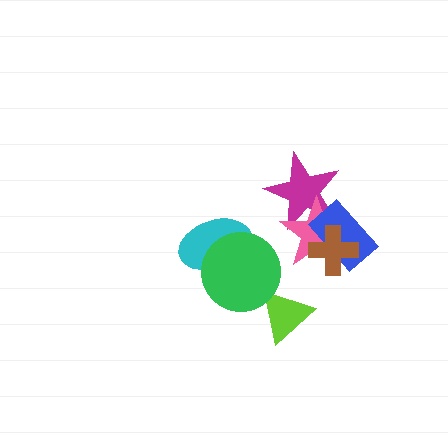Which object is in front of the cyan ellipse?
The green circle is in front of the cyan ellipse.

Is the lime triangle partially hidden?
Yes, it is partially covered by another shape.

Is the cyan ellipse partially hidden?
Yes, it is partially covered by another shape.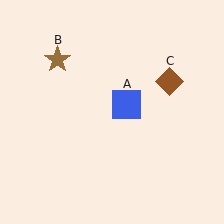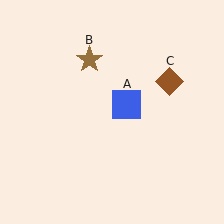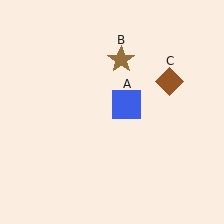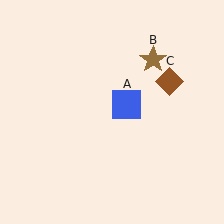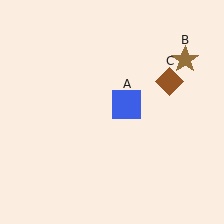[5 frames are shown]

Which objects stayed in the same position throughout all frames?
Blue square (object A) and brown diamond (object C) remained stationary.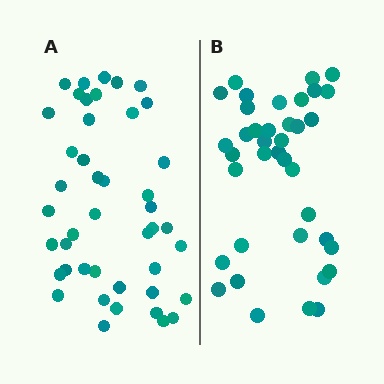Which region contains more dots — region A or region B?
Region A (the left region) has more dots.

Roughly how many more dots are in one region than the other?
Region A has about 6 more dots than region B.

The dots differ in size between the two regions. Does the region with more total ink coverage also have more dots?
No. Region B has more total ink coverage because its dots are larger, but region A actually contains more individual dots. Total area can be misleading — the number of items is what matters here.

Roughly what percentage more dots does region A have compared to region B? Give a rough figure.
About 15% more.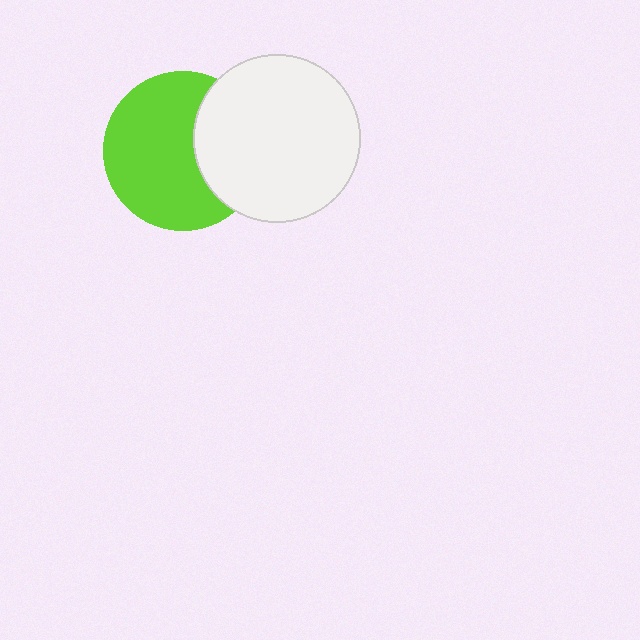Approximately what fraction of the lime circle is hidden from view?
Roughly 32% of the lime circle is hidden behind the white circle.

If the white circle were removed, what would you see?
You would see the complete lime circle.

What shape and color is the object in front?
The object in front is a white circle.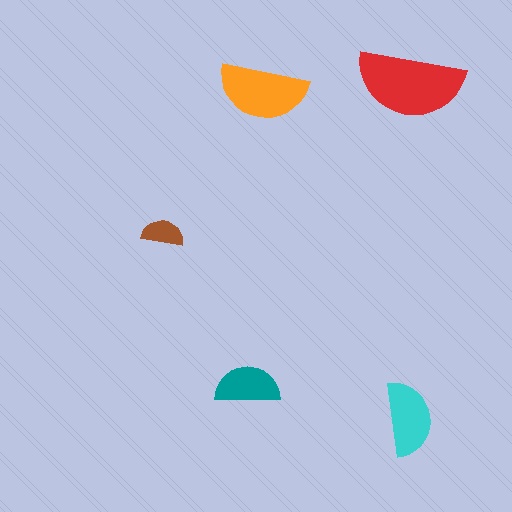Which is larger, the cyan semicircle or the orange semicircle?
The orange one.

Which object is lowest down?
The cyan semicircle is bottommost.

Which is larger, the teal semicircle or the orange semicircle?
The orange one.